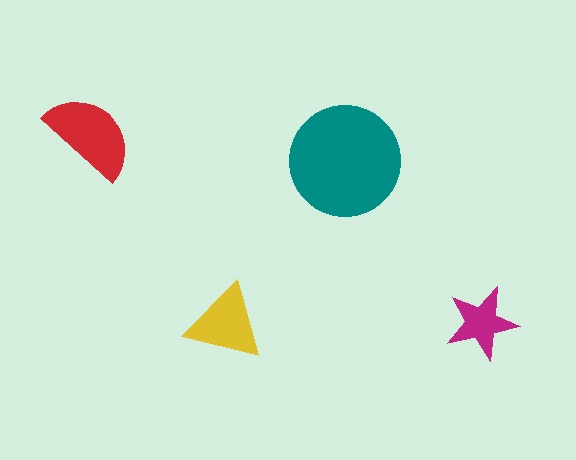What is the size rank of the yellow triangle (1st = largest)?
3rd.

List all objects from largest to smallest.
The teal circle, the red semicircle, the yellow triangle, the magenta star.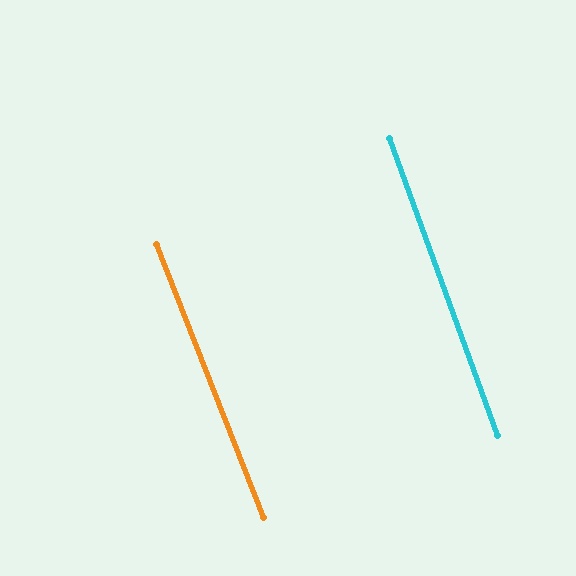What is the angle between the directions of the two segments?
Approximately 1 degree.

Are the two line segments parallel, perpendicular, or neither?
Parallel — their directions differ by only 1.4°.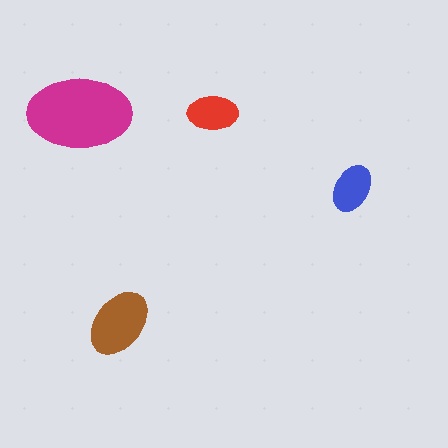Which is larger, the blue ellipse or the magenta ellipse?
The magenta one.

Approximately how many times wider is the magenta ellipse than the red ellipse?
About 2 times wider.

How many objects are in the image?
There are 4 objects in the image.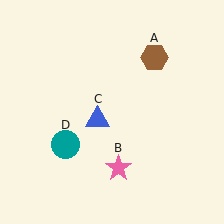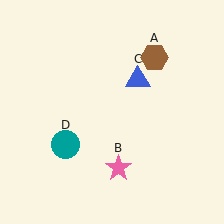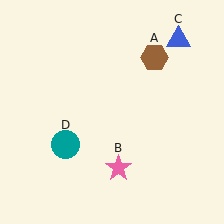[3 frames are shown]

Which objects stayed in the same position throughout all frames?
Brown hexagon (object A) and pink star (object B) and teal circle (object D) remained stationary.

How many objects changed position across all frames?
1 object changed position: blue triangle (object C).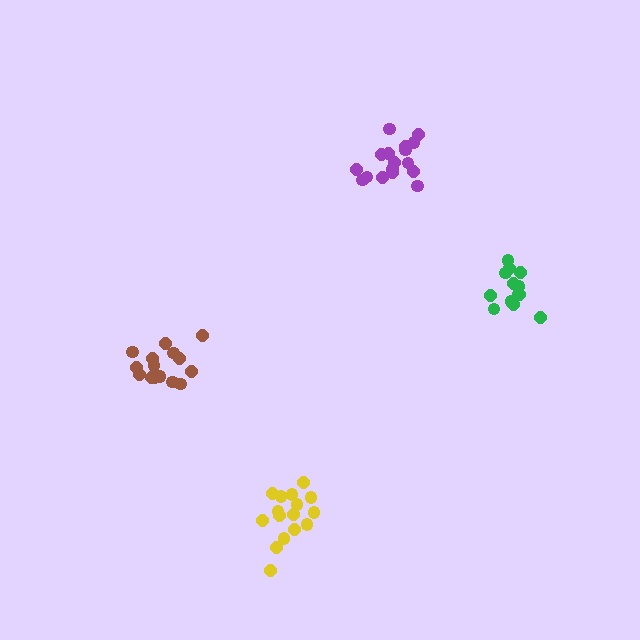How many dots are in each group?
Group 1: 15 dots, Group 2: 17 dots, Group 3: 14 dots, Group 4: 16 dots (62 total).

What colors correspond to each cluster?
The clusters are colored: brown, purple, green, yellow.